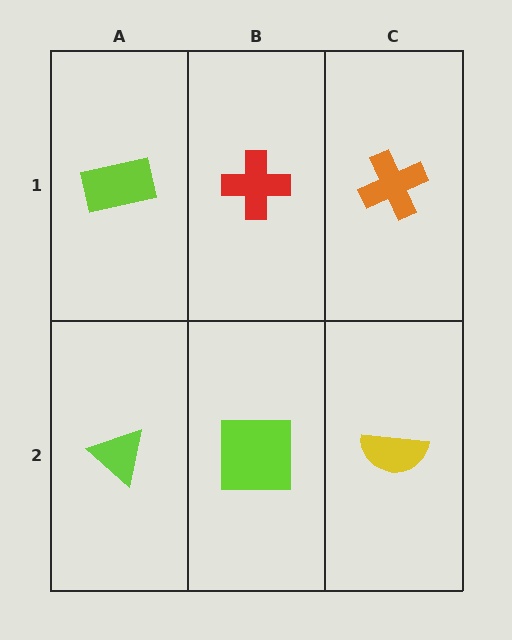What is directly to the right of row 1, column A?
A red cross.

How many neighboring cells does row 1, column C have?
2.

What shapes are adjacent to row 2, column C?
An orange cross (row 1, column C), a lime square (row 2, column B).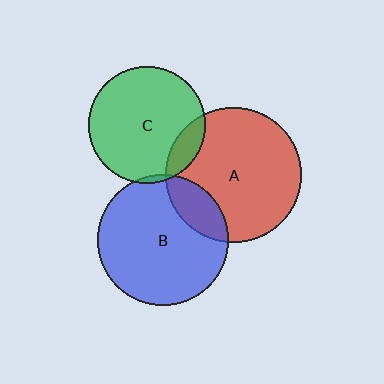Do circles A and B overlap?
Yes.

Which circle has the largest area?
Circle A (red).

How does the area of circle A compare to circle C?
Approximately 1.4 times.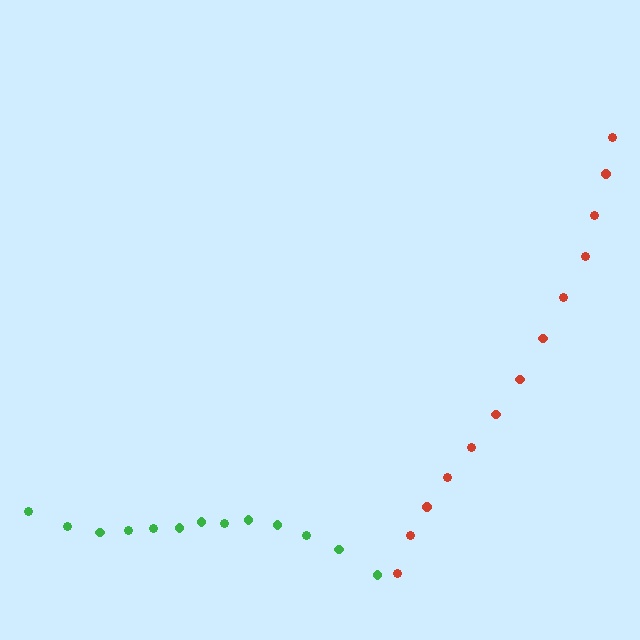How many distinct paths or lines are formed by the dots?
There are 2 distinct paths.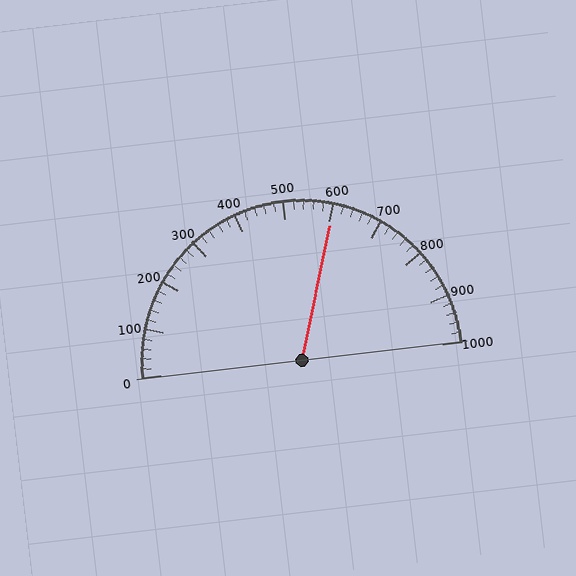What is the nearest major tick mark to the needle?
The nearest major tick mark is 600.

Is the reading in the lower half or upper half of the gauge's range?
The reading is in the upper half of the range (0 to 1000).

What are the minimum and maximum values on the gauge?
The gauge ranges from 0 to 1000.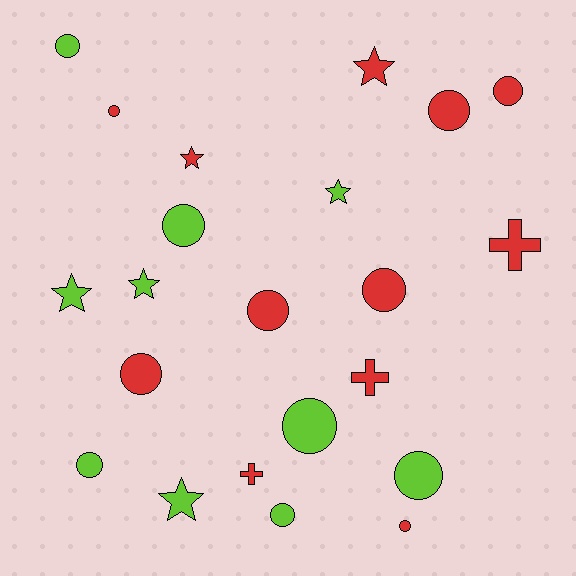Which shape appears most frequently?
Circle, with 13 objects.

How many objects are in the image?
There are 22 objects.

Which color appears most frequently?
Red, with 12 objects.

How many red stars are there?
There are 2 red stars.